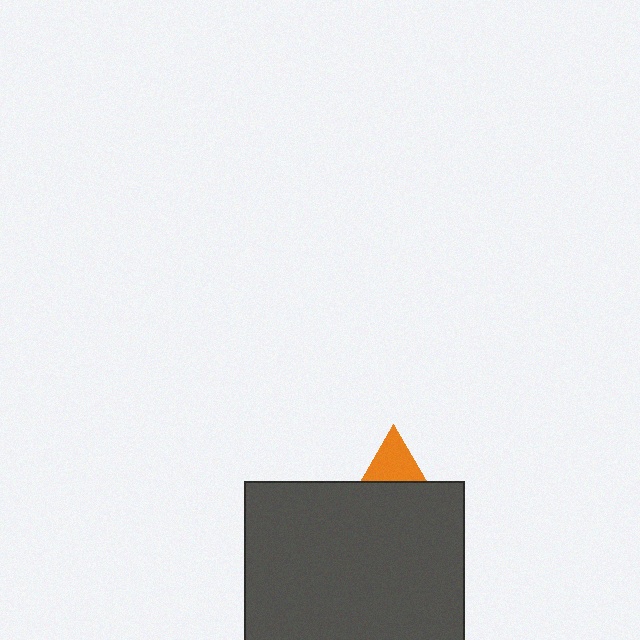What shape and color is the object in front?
The object in front is a dark gray rectangle.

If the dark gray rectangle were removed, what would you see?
You would see the complete orange triangle.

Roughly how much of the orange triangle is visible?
A small part of it is visible (roughly 35%).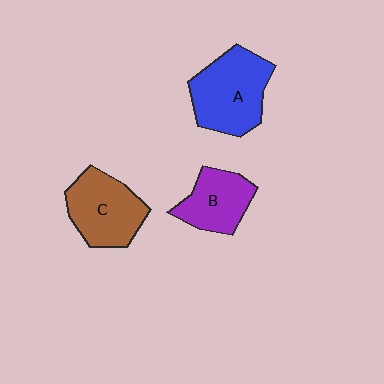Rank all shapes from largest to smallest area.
From largest to smallest: A (blue), C (brown), B (purple).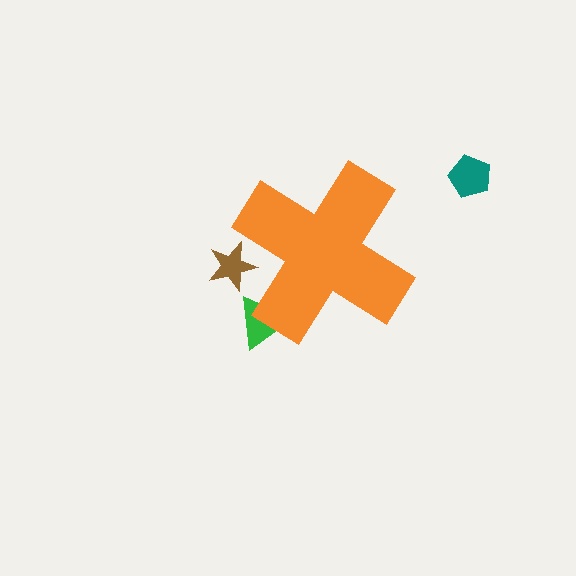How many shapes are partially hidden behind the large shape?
2 shapes are partially hidden.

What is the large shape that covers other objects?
An orange cross.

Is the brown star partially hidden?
Yes, the brown star is partially hidden behind the orange cross.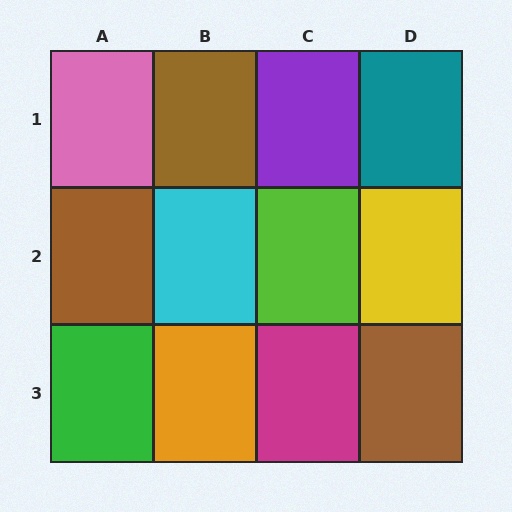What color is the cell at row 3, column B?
Orange.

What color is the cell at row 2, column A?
Brown.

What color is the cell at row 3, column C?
Magenta.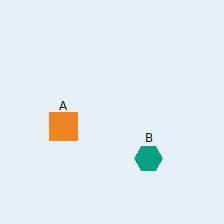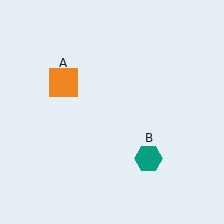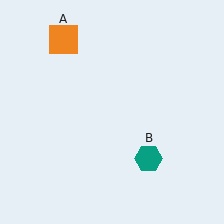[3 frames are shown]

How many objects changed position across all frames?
1 object changed position: orange square (object A).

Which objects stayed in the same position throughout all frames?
Teal hexagon (object B) remained stationary.